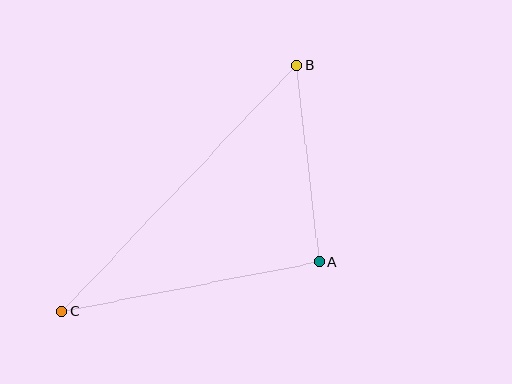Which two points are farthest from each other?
Points B and C are farthest from each other.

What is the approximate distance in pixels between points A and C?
The distance between A and C is approximately 262 pixels.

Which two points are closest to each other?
Points A and B are closest to each other.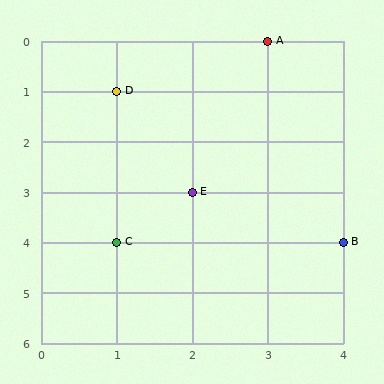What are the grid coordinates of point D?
Point D is at grid coordinates (1, 1).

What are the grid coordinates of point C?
Point C is at grid coordinates (1, 4).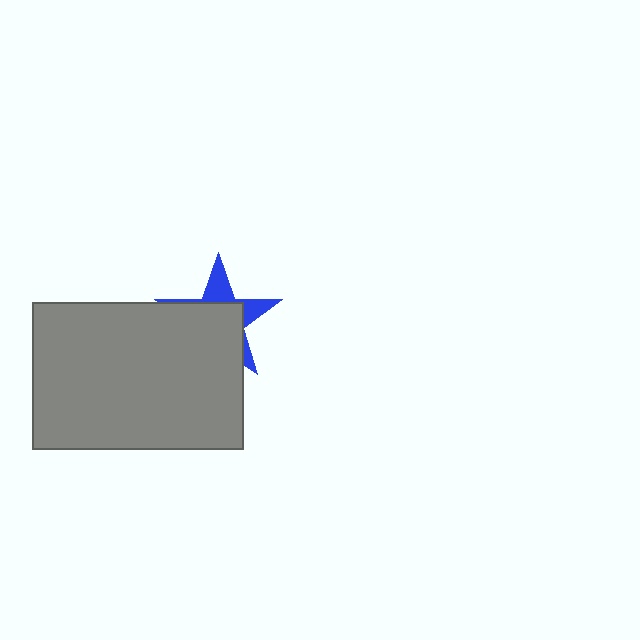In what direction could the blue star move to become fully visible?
The blue star could move up. That would shift it out from behind the gray rectangle entirely.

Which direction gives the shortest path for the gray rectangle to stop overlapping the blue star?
Moving down gives the shortest separation.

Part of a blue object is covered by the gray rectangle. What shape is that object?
It is a star.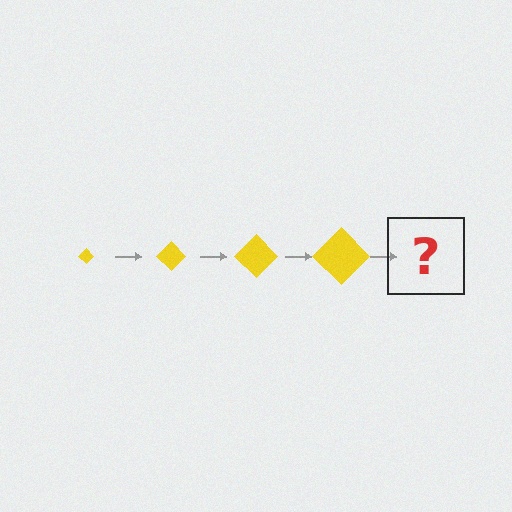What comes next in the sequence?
The next element should be a yellow diamond, larger than the previous one.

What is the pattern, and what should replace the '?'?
The pattern is that the diamond gets progressively larger each step. The '?' should be a yellow diamond, larger than the previous one.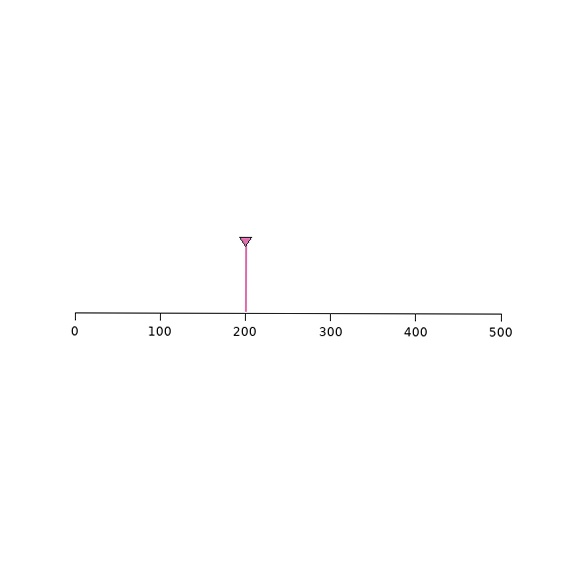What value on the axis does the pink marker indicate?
The marker indicates approximately 200.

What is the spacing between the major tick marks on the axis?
The major ticks are spaced 100 apart.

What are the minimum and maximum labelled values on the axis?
The axis runs from 0 to 500.